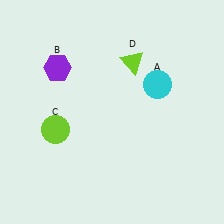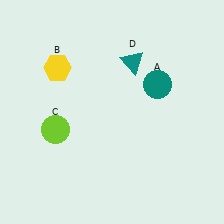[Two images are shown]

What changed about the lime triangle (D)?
In Image 1, D is lime. In Image 2, it changed to teal.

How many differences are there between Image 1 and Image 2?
There are 3 differences between the two images.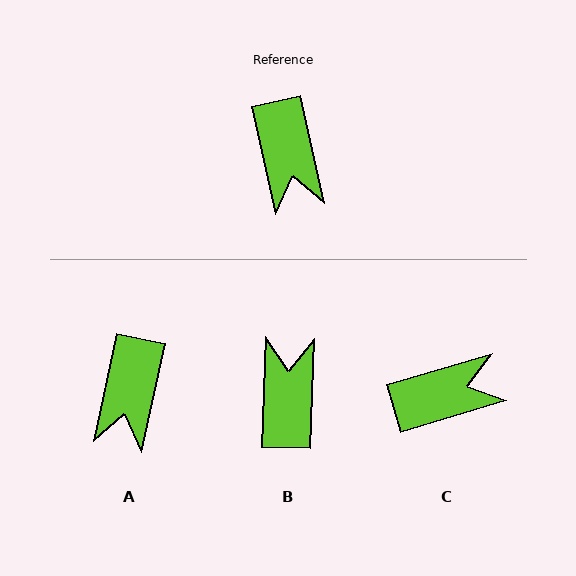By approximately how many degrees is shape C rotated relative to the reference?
Approximately 94 degrees counter-clockwise.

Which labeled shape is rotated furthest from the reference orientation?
B, about 165 degrees away.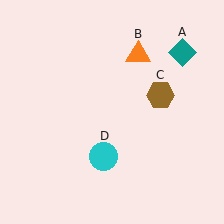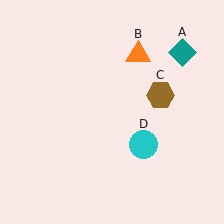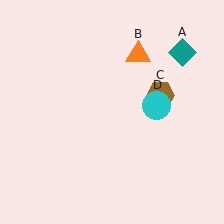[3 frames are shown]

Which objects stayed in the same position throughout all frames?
Teal diamond (object A) and orange triangle (object B) and brown hexagon (object C) remained stationary.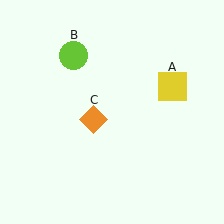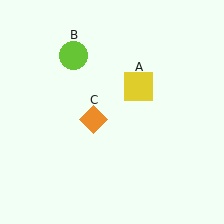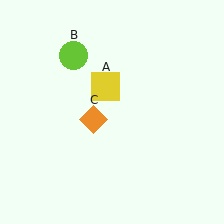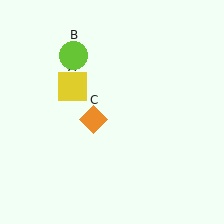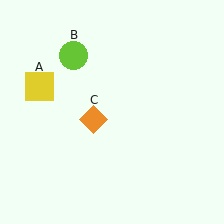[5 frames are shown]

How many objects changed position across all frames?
1 object changed position: yellow square (object A).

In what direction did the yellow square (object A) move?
The yellow square (object A) moved left.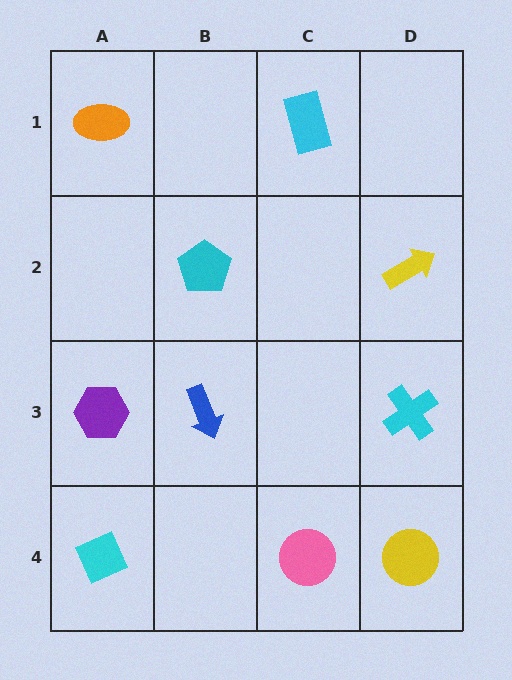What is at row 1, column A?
An orange ellipse.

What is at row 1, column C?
A cyan rectangle.